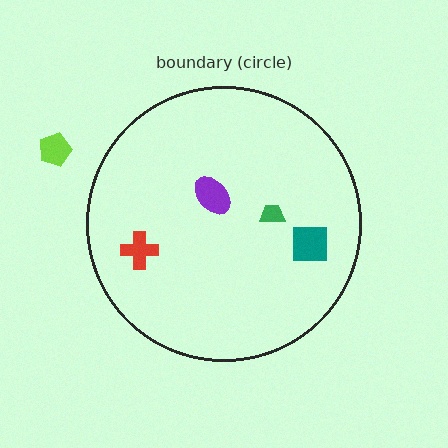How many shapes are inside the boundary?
4 inside, 1 outside.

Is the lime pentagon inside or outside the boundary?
Outside.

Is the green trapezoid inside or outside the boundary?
Inside.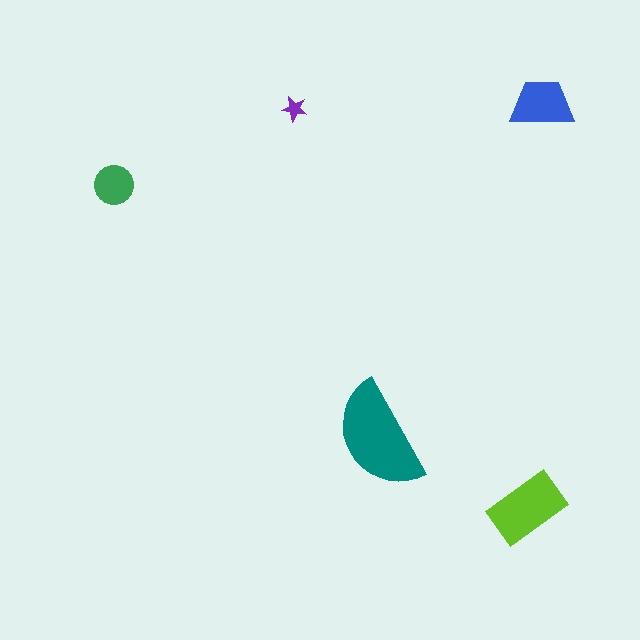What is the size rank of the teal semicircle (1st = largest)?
1st.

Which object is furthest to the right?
The blue trapezoid is rightmost.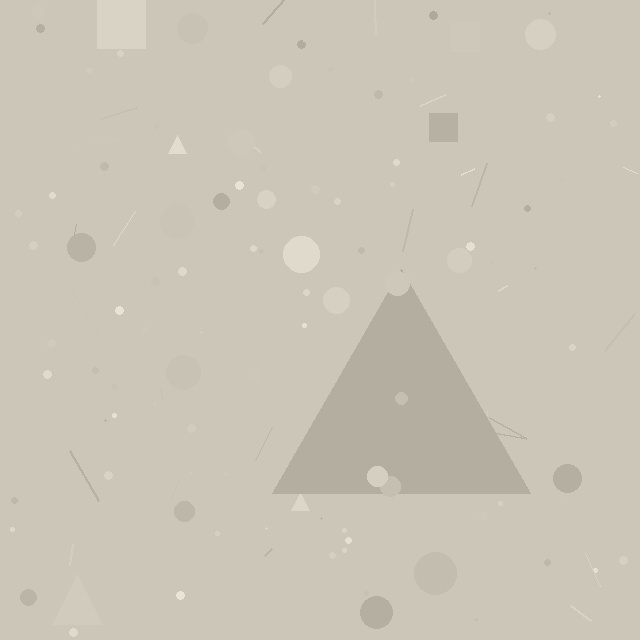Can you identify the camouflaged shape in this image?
The camouflaged shape is a triangle.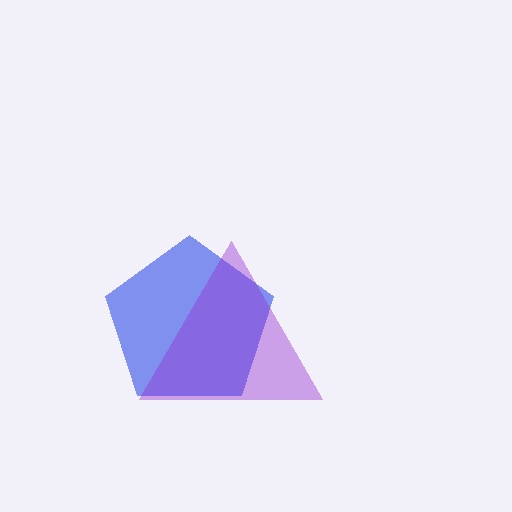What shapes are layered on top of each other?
The layered shapes are: a blue pentagon, a purple triangle.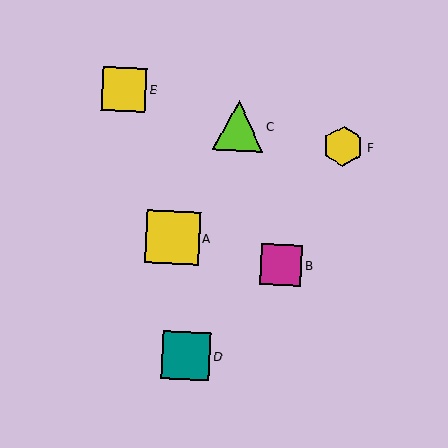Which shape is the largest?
The yellow square (labeled A) is the largest.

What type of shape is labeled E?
Shape E is a yellow square.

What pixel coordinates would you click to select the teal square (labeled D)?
Click at (186, 356) to select the teal square D.